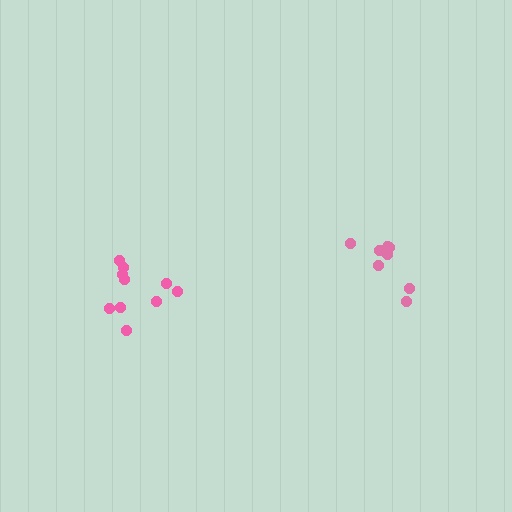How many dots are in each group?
Group 1: 8 dots, Group 2: 10 dots (18 total).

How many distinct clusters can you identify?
There are 2 distinct clusters.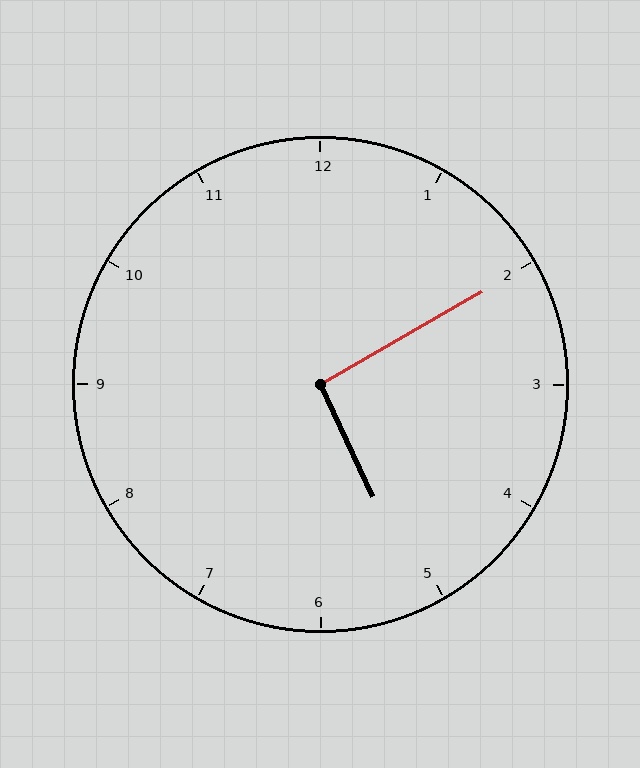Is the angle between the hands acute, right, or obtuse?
It is right.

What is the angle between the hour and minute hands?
Approximately 95 degrees.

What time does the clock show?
5:10.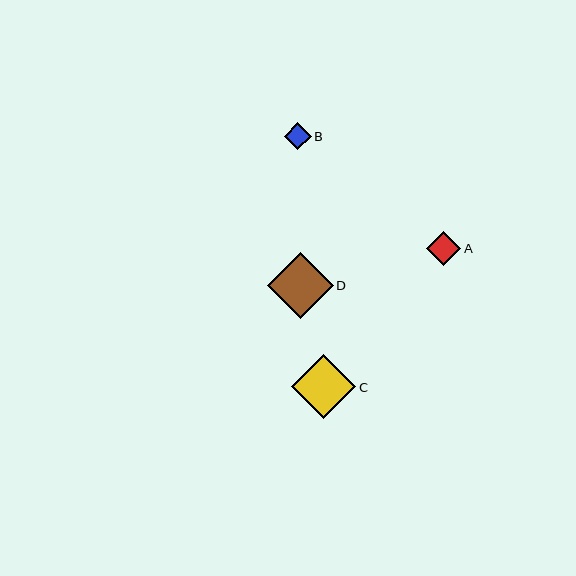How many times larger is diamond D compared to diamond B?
Diamond D is approximately 2.4 times the size of diamond B.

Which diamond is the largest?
Diamond D is the largest with a size of approximately 66 pixels.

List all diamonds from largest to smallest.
From largest to smallest: D, C, A, B.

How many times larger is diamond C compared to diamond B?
Diamond C is approximately 2.4 times the size of diamond B.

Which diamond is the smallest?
Diamond B is the smallest with a size of approximately 27 pixels.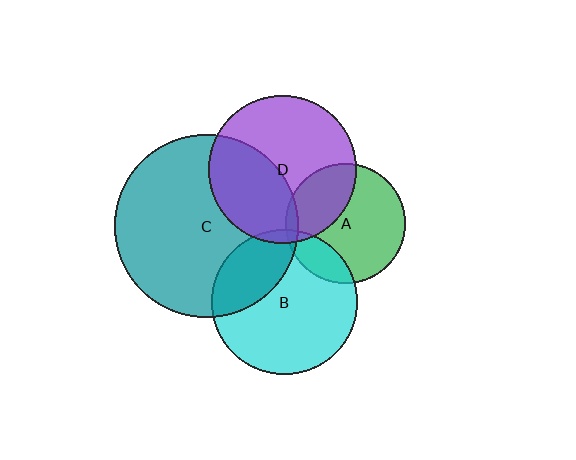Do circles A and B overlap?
Yes.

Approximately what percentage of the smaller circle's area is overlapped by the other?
Approximately 15%.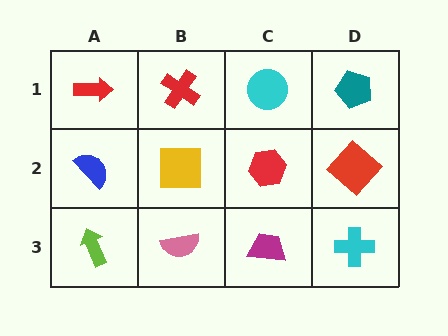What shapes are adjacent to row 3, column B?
A yellow square (row 2, column B), a lime arrow (row 3, column A), a magenta trapezoid (row 3, column C).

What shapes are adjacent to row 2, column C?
A cyan circle (row 1, column C), a magenta trapezoid (row 3, column C), a yellow square (row 2, column B), a red diamond (row 2, column D).